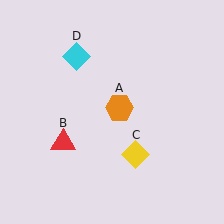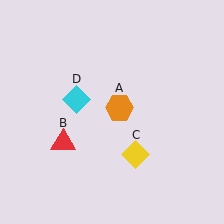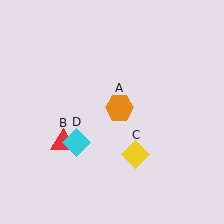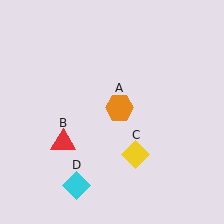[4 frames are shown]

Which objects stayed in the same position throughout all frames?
Orange hexagon (object A) and red triangle (object B) and yellow diamond (object C) remained stationary.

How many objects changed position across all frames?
1 object changed position: cyan diamond (object D).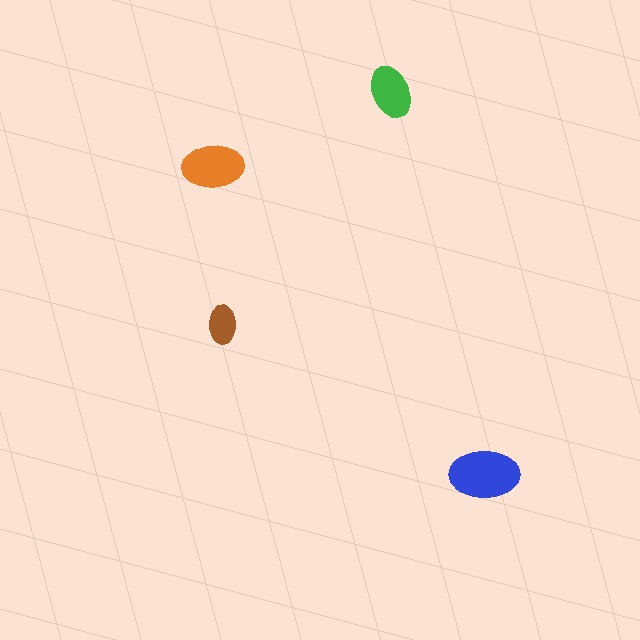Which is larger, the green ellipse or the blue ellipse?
The blue one.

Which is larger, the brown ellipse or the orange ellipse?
The orange one.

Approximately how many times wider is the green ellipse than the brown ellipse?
About 1.5 times wider.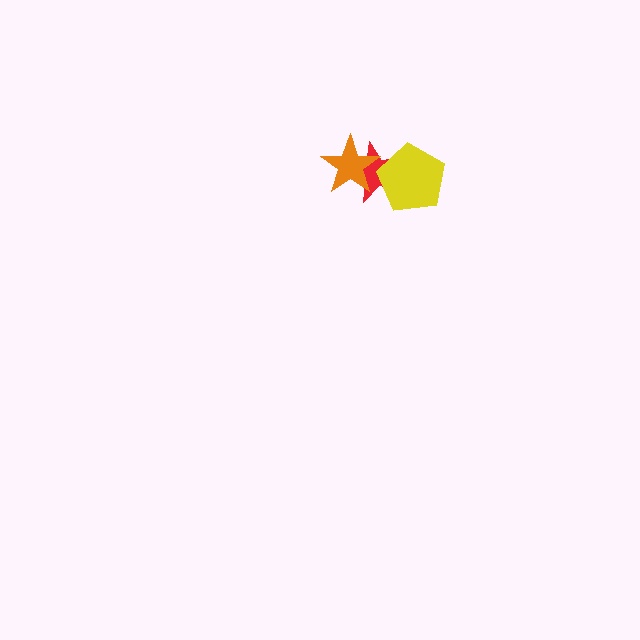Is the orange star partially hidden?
No, no other shape covers it.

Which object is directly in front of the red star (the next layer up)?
The yellow pentagon is directly in front of the red star.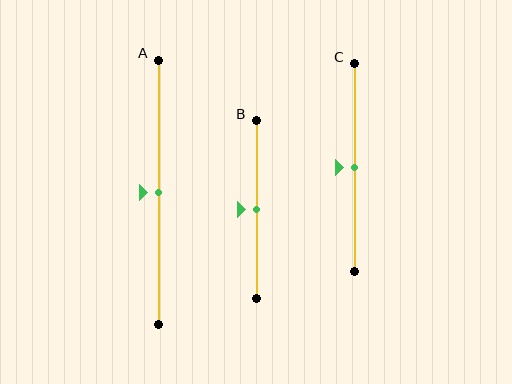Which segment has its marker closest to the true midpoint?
Segment A has its marker closest to the true midpoint.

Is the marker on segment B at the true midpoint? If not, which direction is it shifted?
Yes, the marker on segment B is at the true midpoint.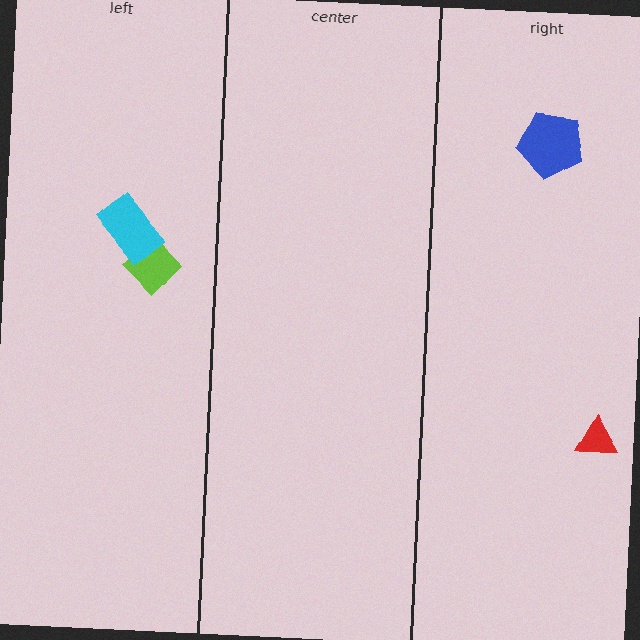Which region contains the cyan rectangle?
The left region.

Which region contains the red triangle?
The right region.